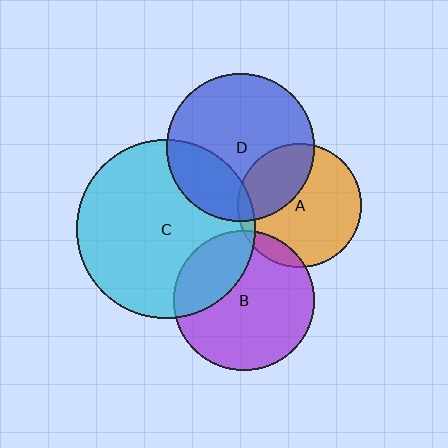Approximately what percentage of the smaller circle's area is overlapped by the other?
Approximately 10%.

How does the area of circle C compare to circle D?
Approximately 1.5 times.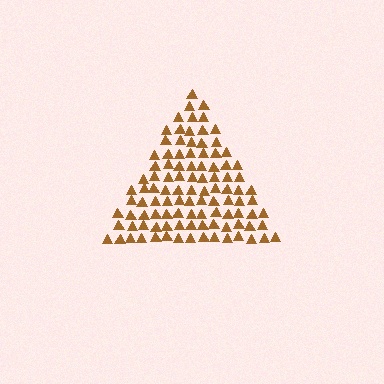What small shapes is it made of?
It is made of small triangles.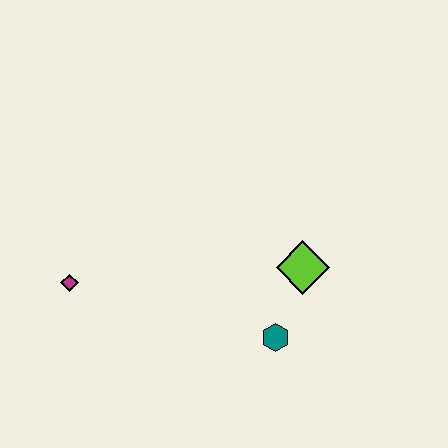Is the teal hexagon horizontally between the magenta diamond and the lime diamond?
Yes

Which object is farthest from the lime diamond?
The magenta diamond is farthest from the lime diamond.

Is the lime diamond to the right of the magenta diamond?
Yes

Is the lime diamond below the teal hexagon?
No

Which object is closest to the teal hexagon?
The lime diamond is closest to the teal hexagon.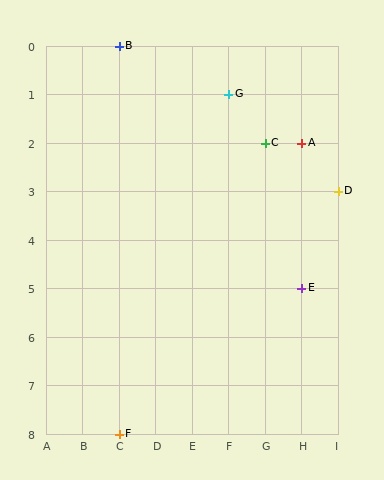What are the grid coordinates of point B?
Point B is at grid coordinates (C, 0).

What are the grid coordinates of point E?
Point E is at grid coordinates (H, 5).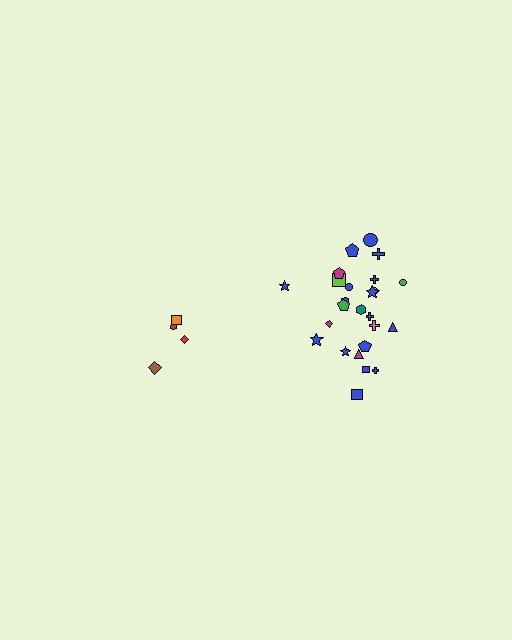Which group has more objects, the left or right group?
The right group.